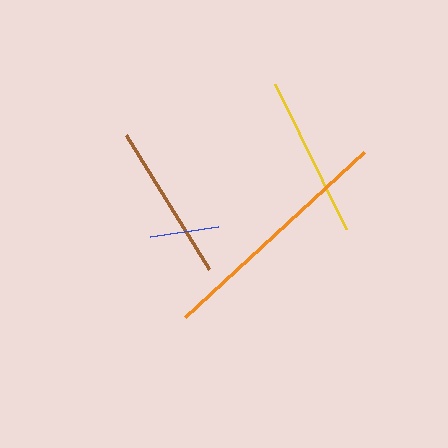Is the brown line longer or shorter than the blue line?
The brown line is longer than the blue line.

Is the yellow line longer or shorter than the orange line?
The orange line is longer than the yellow line.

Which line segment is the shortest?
The blue line is the shortest at approximately 69 pixels.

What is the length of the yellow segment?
The yellow segment is approximately 162 pixels long.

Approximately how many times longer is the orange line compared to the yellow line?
The orange line is approximately 1.5 times the length of the yellow line.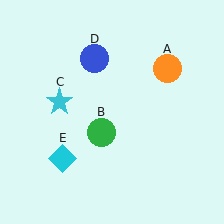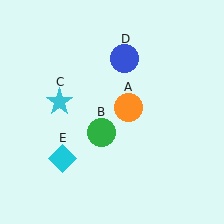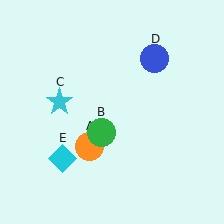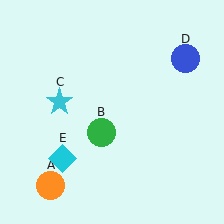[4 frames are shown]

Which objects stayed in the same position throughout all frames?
Green circle (object B) and cyan star (object C) and cyan diamond (object E) remained stationary.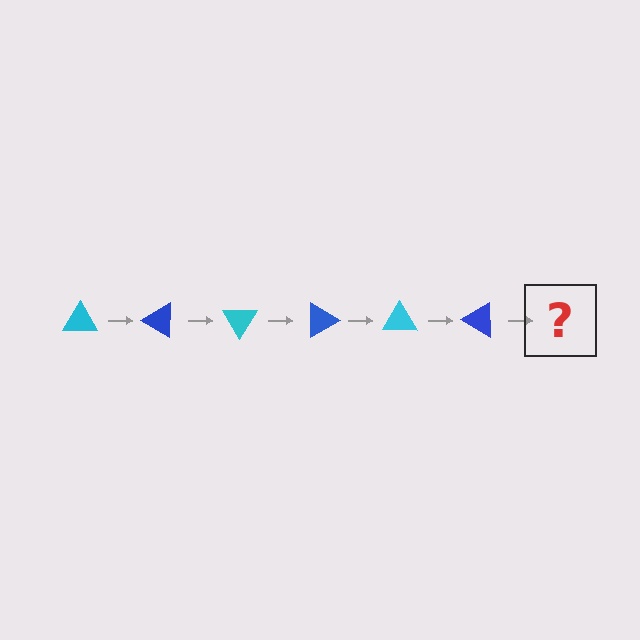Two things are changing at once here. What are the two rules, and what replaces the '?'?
The two rules are that it rotates 30 degrees each step and the color cycles through cyan and blue. The '?' should be a cyan triangle, rotated 180 degrees from the start.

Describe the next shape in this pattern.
It should be a cyan triangle, rotated 180 degrees from the start.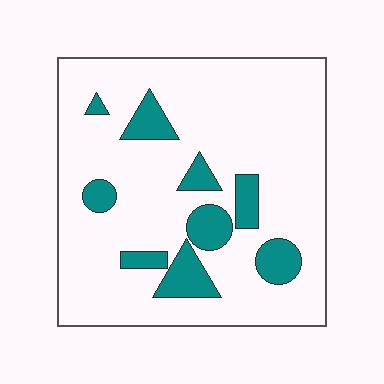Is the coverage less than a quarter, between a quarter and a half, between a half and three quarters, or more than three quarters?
Less than a quarter.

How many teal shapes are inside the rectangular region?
9.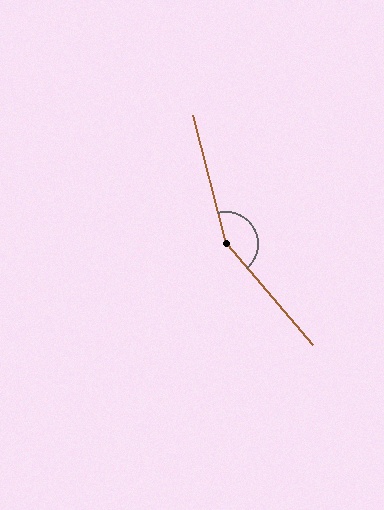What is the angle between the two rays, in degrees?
Approximately 153 degrees.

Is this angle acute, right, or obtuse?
It is obtuse.